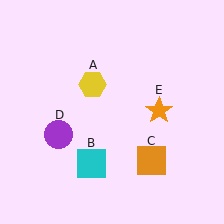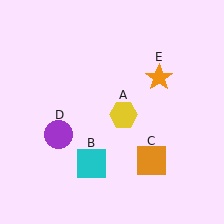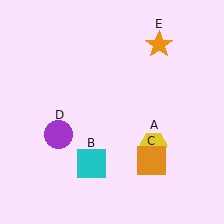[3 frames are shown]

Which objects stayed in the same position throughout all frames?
Cyan square (object B) and orange square (object C) and purple circle (object D) remained stationary.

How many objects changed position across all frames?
2 objects changed position: yellow hexagon (object A), orange star (object E).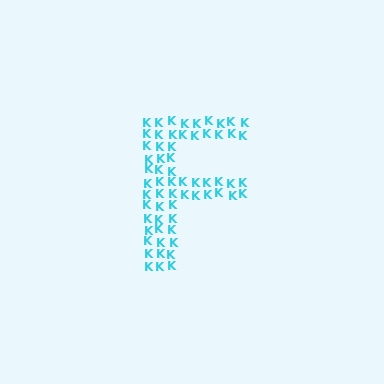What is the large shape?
The large shape is the letter F.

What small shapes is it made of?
It is made of small letter K's.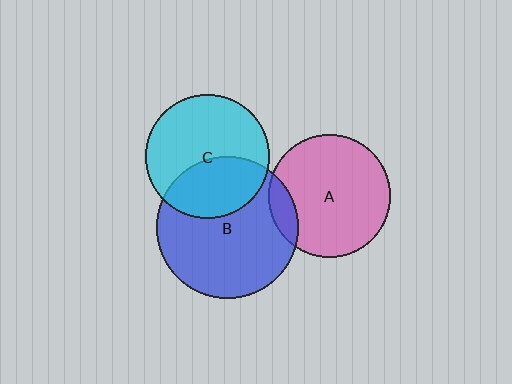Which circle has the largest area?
Circle B (blue).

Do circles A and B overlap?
Yes.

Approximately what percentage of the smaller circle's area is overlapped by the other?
Approximately 10%.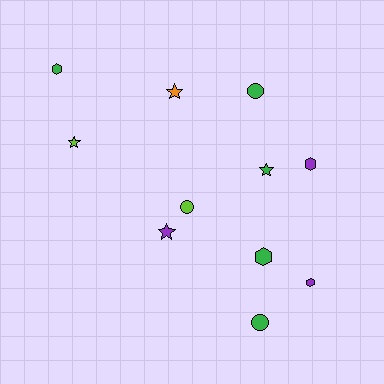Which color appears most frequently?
Green, with 5 objects.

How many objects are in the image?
There are 11 objects.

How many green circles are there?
There are 2 green circles.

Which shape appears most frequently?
Hexagon, with 4 objects.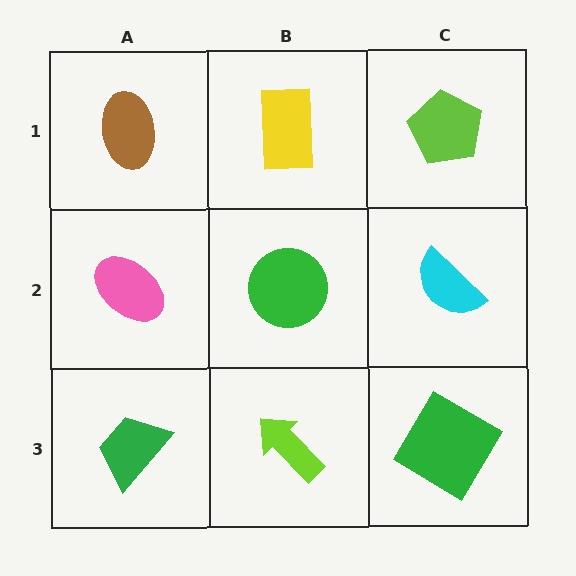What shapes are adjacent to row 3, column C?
A cyan semicircle (row 2, column C), a lime arrow (row 3, column B).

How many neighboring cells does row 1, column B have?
3.